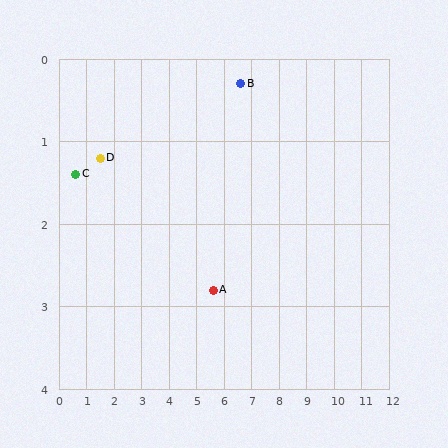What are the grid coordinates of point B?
Point B is at approximately (6.6, 0.3).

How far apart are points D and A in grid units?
Points D and A are about 4.4 grid units apart.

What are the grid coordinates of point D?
Point D is at approximately (1.5, 1.2).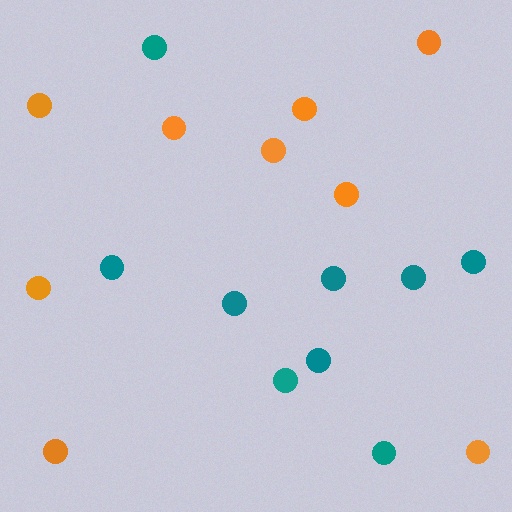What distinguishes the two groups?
There are 2 groups: one group of teal circles (9) and one group of orange circles (9).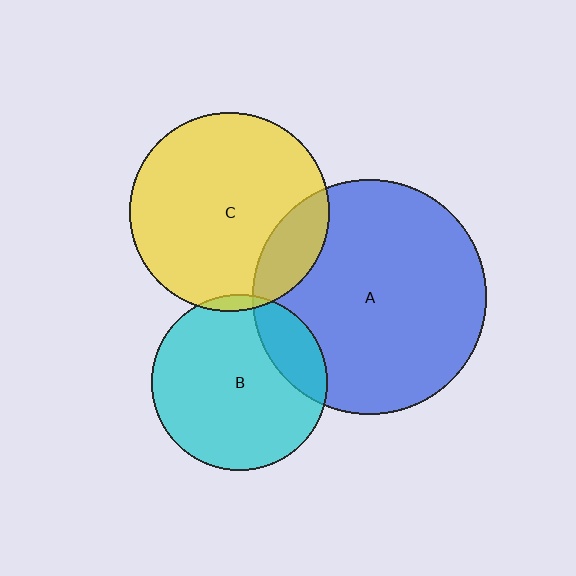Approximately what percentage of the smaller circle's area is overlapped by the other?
Approximately 15%.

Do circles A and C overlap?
Yes.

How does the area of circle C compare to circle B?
Approximately 1.3 times.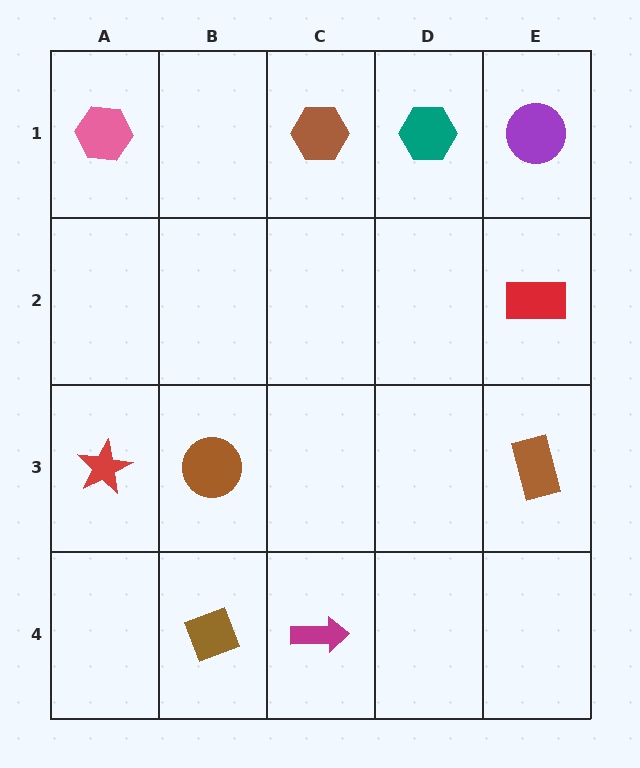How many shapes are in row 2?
1 shape.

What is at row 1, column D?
A teal hexagon.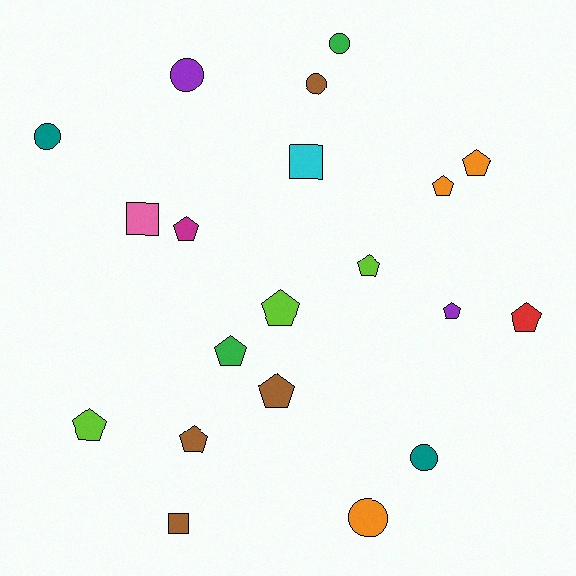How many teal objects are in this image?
There are 2 teal objects.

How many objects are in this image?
There are 20 objects.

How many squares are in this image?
There are 3 squares.